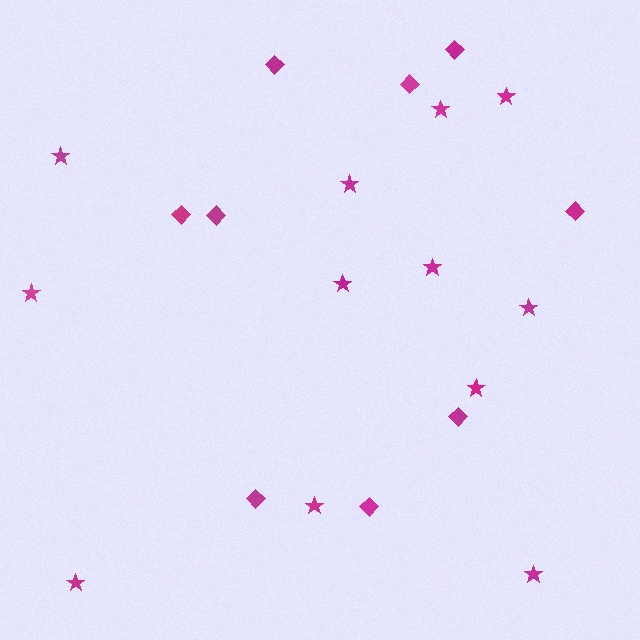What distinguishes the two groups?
There are 2 groups: one group of diamonds (9) and one group of stars (12).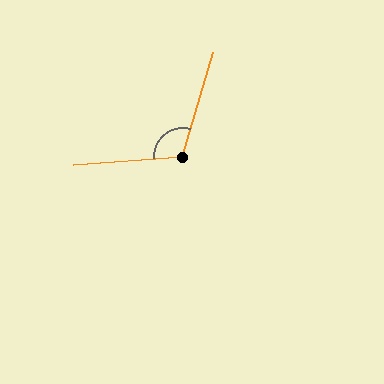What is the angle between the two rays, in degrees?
Approximately 110 degrees.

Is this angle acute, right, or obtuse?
It is obtuse.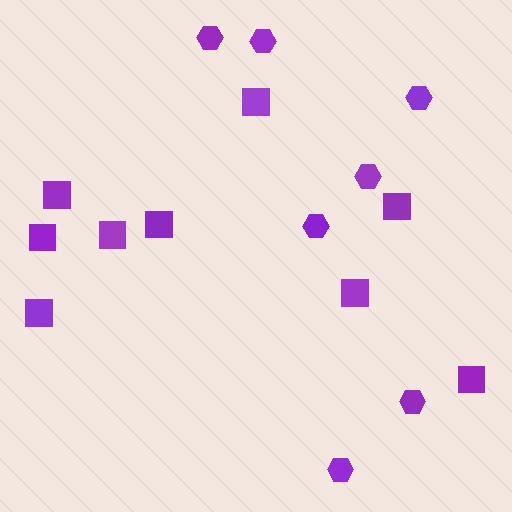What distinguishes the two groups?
There are 2 groups: one group of squares (9) and one group of hexagons (7).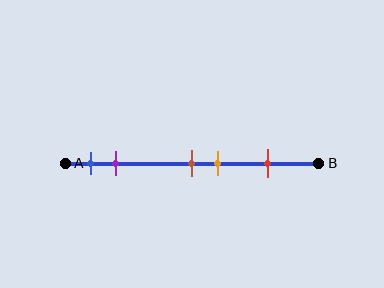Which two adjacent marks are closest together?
The brown and orange marks are the closest adjacent pair.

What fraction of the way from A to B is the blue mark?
The blue mark is approximately 10% (0.1) of the way from A to B.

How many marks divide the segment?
There are 5 marks dividing the segment.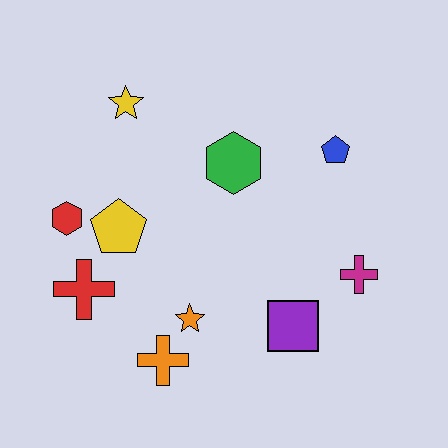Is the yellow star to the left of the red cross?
No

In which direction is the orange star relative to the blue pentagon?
The orange star is below the blue pentagon.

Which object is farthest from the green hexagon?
The orange cross is farthest from the green hexagon.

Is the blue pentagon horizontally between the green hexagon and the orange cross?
No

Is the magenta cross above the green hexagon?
No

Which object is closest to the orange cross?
The orange star is closest to the orange cross.